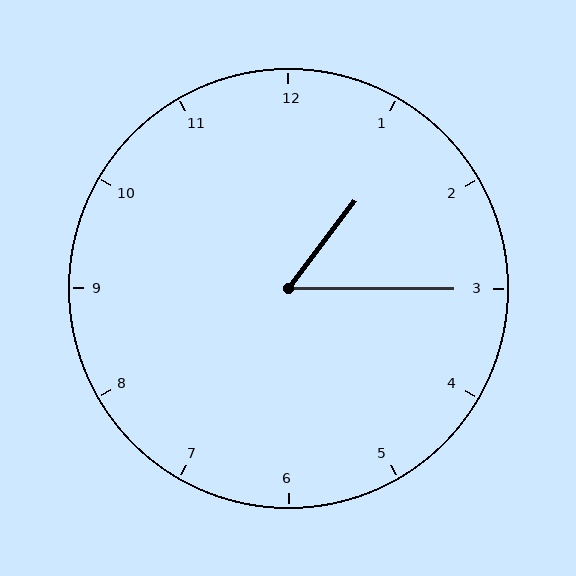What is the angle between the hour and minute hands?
Approximately 52 degrees.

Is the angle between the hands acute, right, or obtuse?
It is acute.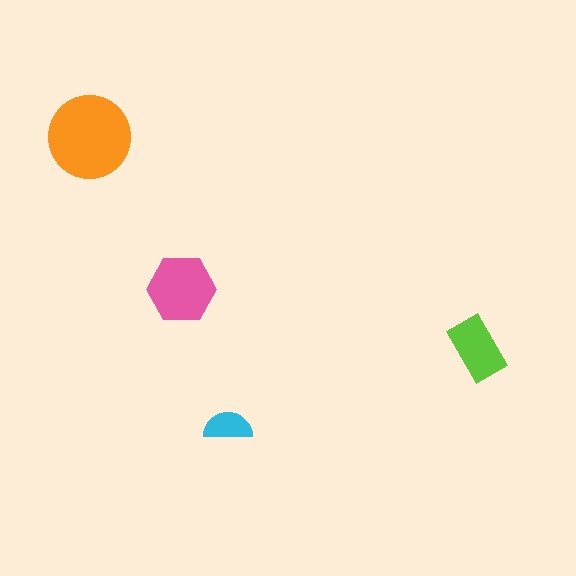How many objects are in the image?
There are 4 objects in the image.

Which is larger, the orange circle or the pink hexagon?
The orange circle.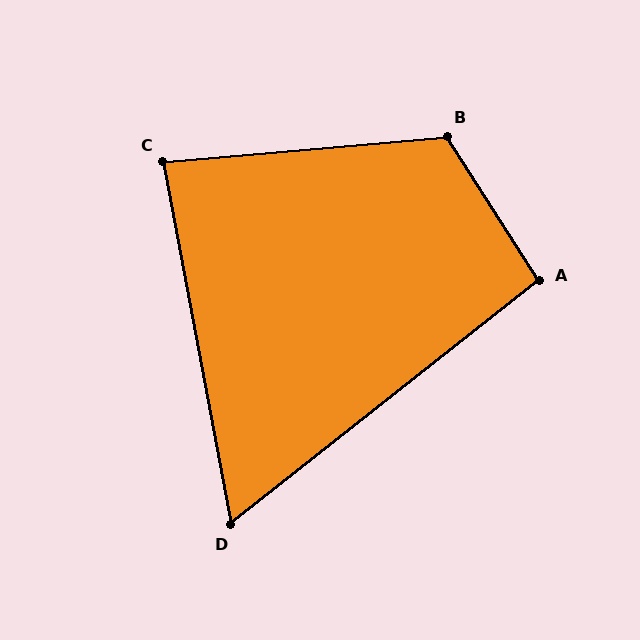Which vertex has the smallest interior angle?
D, at approximately 62 degrees.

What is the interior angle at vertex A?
Approximately 96 degrees (obtuse).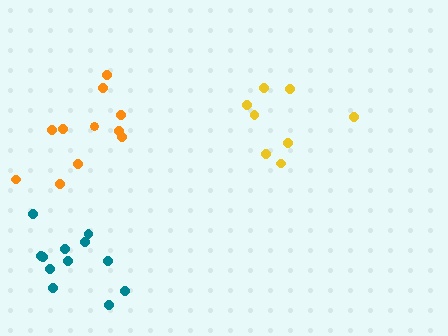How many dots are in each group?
Group 1: 12 dots, Group 2: 11 dots, Group 3: 8 dots (31 total).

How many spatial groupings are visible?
There are 3 spatial groupings.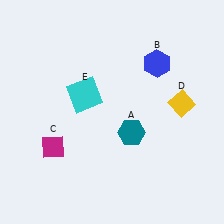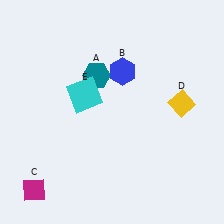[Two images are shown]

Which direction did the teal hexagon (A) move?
The teal hexagon (A) moved up.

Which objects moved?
The objects that moved are: the teal hexagon (A), the blue hexagon (B), the magenta diamond (C).